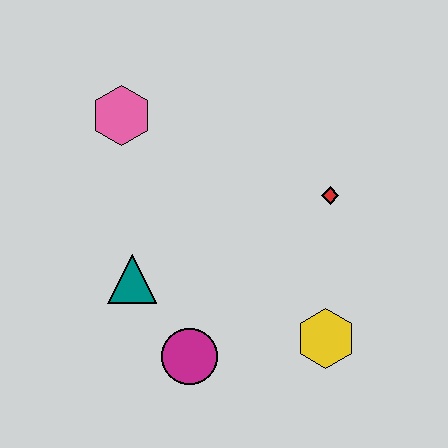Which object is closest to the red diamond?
The yellow hexagon is closest to the red diamond.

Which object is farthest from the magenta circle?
The pink hexagon is farthest from the magenta circle.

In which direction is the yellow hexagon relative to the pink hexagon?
The yellow hexagon is below the pink hexagon.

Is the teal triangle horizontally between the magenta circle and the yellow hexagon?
No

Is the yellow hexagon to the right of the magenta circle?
Yes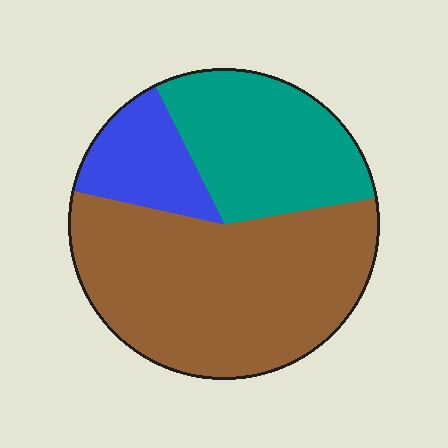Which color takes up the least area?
Blue, at roughly 15%.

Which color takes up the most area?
Brown, at roughly 55%.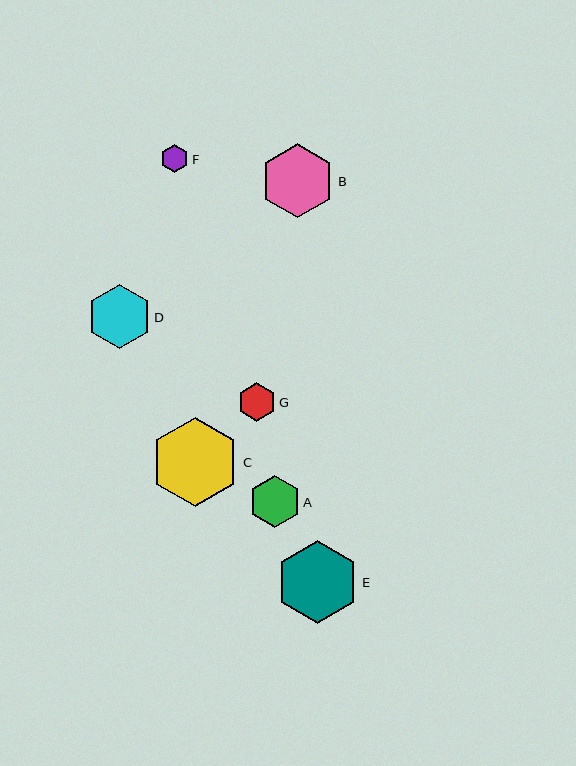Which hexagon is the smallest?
Hexagon F is the smallest with a size of approximately 28 pixels.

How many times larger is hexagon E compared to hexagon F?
Hexagon E is approximately 2.9 times the size of hexagon F.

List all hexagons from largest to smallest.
From largest to smallest: C, E, B, D, A, G, F.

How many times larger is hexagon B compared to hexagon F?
Hexagon B is approximately 2.6 times the size of hexagon F.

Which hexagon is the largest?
Hexagon C is the largest with a size of approximately 89 pixels.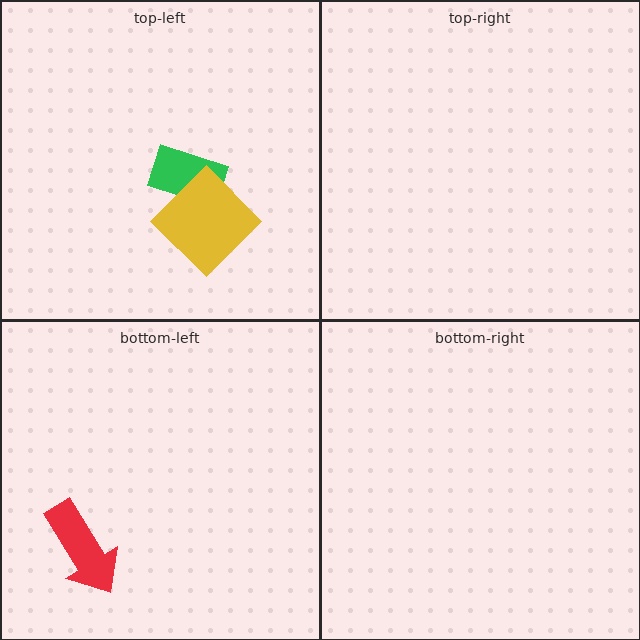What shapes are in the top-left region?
The green rectangle, the yellow diamond.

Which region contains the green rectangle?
The top-left region.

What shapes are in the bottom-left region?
The red arrow.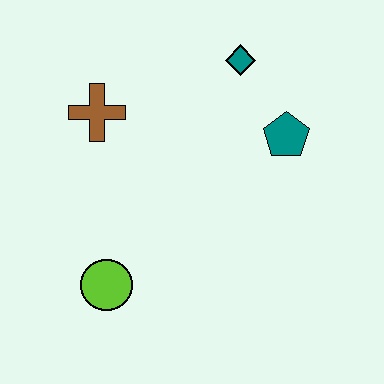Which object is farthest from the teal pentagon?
The lime circle is farthest from the teal pentagon.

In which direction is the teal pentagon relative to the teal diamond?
The teal pentagon is below the teal diamond.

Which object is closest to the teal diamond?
The teal pentagon is closest to the teal diamond.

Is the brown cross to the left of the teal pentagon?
Yes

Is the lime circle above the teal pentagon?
No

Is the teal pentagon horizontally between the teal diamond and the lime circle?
No